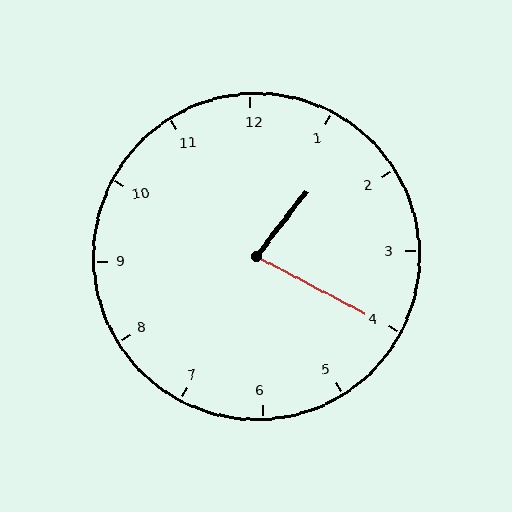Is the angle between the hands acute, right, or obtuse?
It is acute.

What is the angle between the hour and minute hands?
Approximately 80 degrees.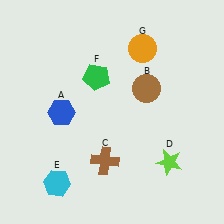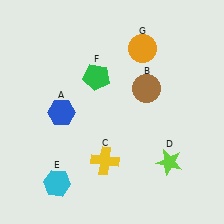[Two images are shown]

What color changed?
The cross (C) changed from brown in Image 1 to yellow in Image 2.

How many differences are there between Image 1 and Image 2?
There is 1 difference between the two images.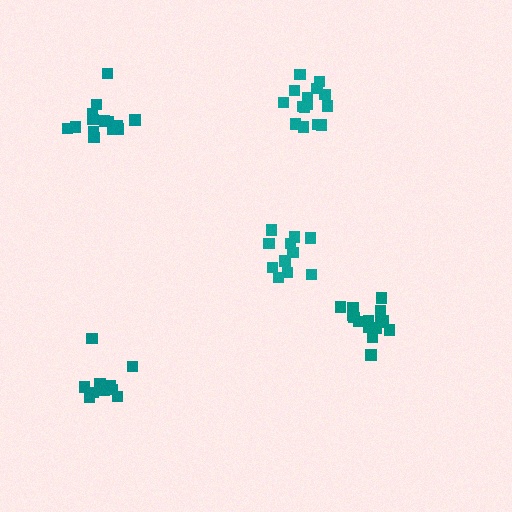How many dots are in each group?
Group 1: 11 dots, Group 2: 15 dots, Group 3: 10 dots, Group 4: 15 dots, Group 5: 16 dots (67 total).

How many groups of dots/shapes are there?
There are 5 groups.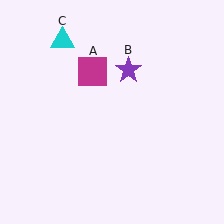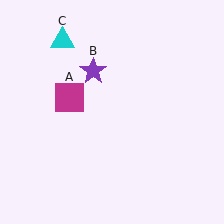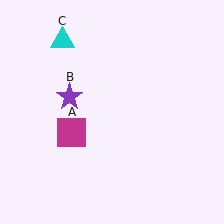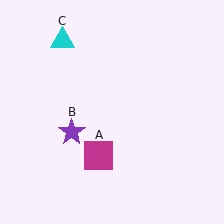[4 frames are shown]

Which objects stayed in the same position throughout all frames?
Cyan triangle (object C) remained stationary.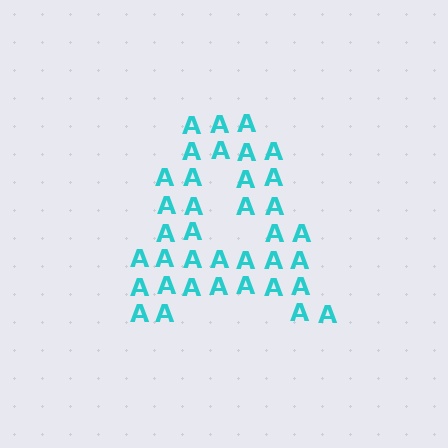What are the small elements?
The small elements are letter A's.